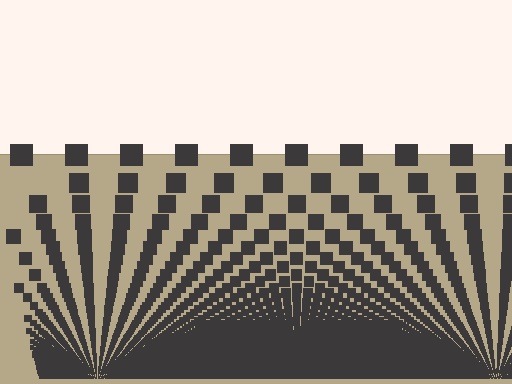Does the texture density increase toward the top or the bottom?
Density increases toward the bottom.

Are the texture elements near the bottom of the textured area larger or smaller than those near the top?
Smaller. The gradient is inverted — elements near the bottom are smaller and denser.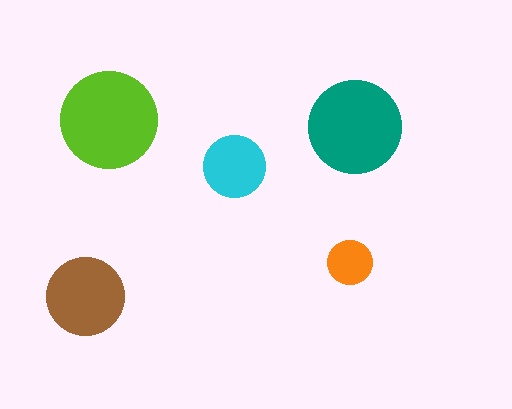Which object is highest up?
The lime circle is topmost.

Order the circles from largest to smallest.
the lime one, the teal one, the brown one, the cyan one, the orange one.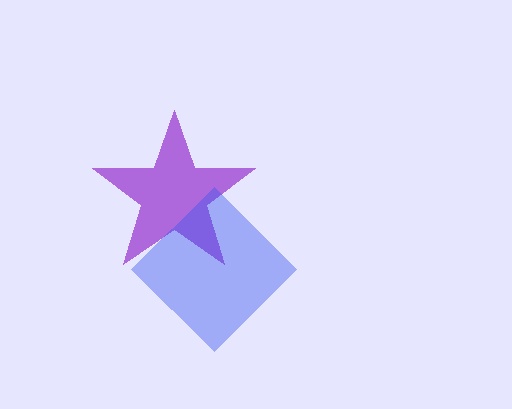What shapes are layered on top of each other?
The layered shapes are: a purple star, a blue diamond.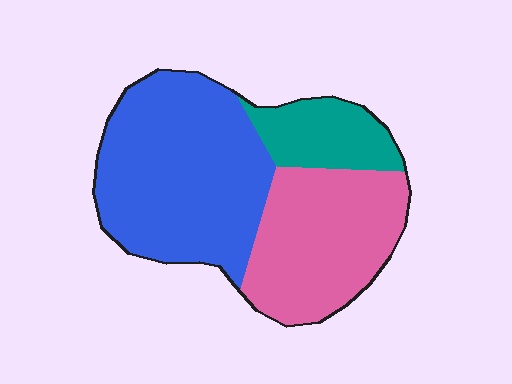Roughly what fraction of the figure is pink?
Pink covers about 35% of the figure.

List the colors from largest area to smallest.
From largest to smallest: blue, pink, teal.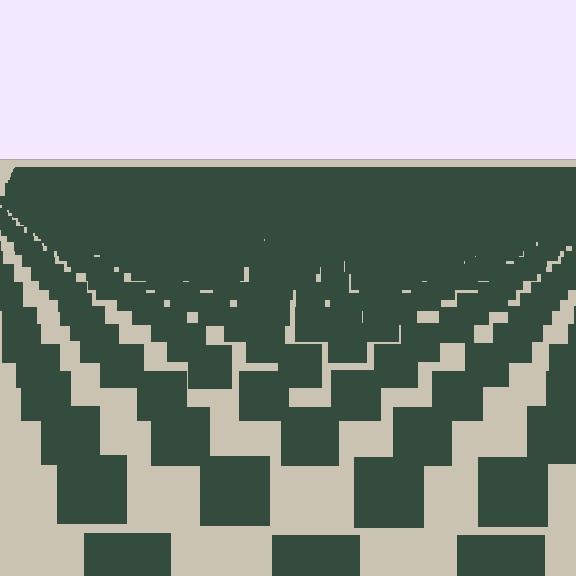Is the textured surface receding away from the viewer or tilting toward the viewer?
The surface is receding away from the viewer. Texture elements get smaller and denser toward the top.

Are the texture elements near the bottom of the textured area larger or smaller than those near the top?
Larger. Near the bottom, elements are closer to the viewer and appear at a bigger on-screen size.